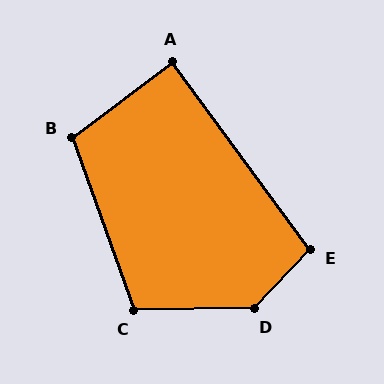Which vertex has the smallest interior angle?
A, at approximately 89 degrees.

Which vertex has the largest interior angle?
D, at approximately 135 degrees.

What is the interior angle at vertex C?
Approximately 109 degrees (obtuse).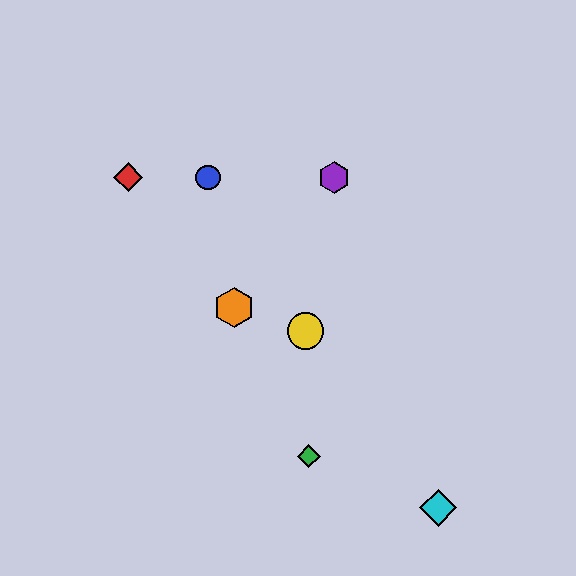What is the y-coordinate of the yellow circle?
The yellow circle is at y≈331.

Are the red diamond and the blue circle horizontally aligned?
Yes, both are at y≈177.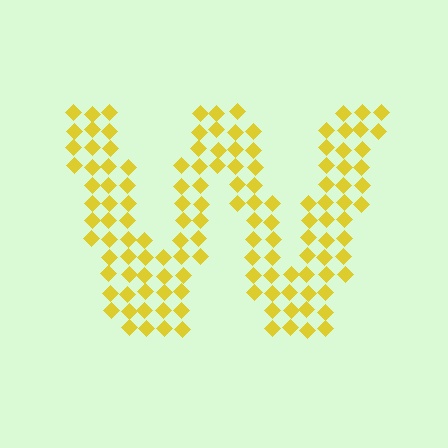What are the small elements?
The small elements are diamonds.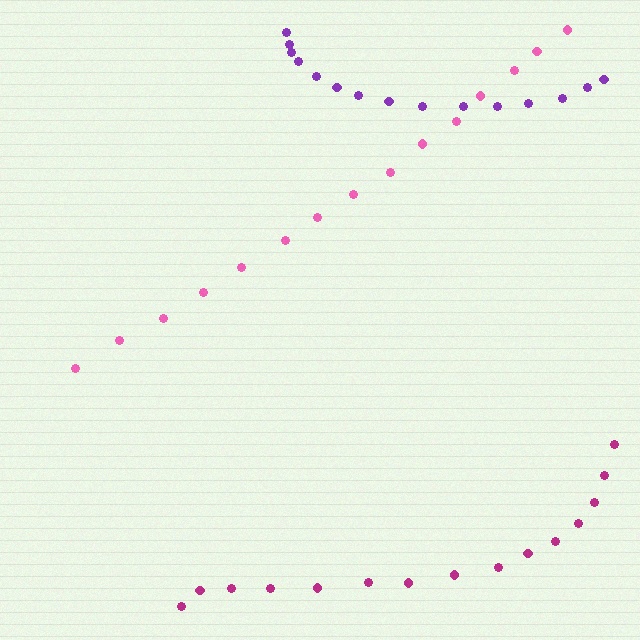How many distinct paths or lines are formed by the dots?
There are 3 distinct paths.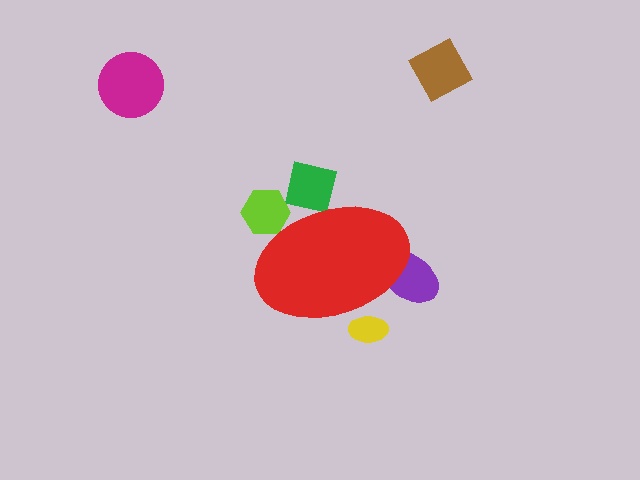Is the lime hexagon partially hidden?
Yes, the lime hexagon is partially hidden behind the red ellipse.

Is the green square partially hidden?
Yes, the green square is partially hidden behind the red ellipse.